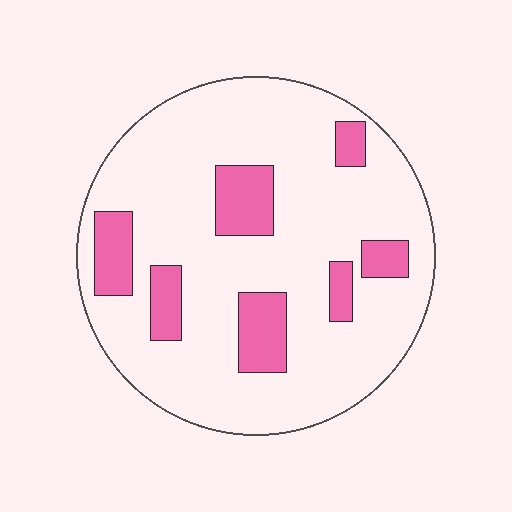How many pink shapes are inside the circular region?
7.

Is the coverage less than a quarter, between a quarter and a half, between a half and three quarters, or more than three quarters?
Less than a quarter.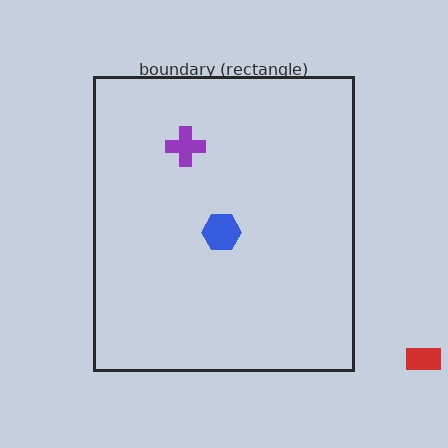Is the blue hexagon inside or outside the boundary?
Inside.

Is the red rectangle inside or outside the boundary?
Outside.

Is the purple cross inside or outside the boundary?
Inside.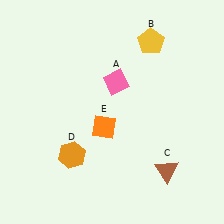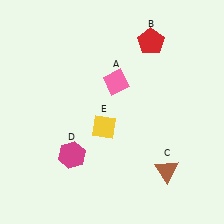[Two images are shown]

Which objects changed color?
B changed from yellow to red. D changed from orange to magenta. E changed from orange to yellow.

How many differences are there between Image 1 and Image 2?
There are 3 differences between the two images.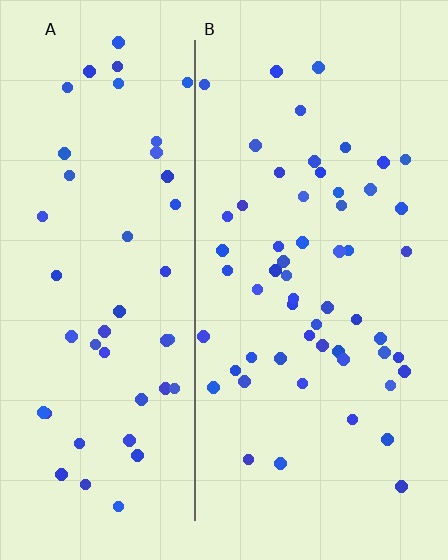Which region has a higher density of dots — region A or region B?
B (the right).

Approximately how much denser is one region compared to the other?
Approximately 1.2× — region B over region A.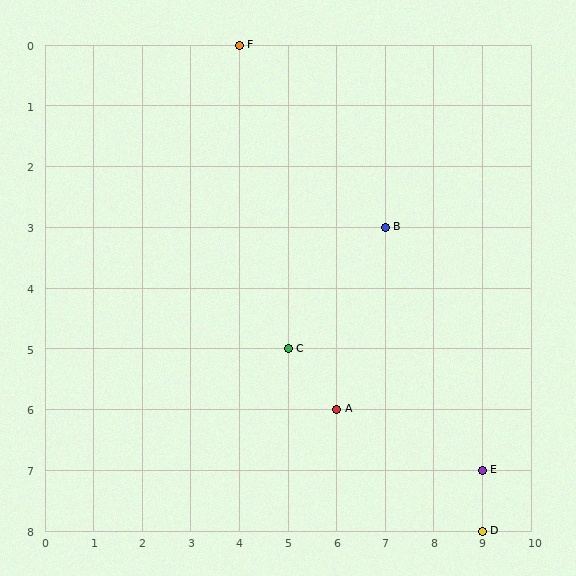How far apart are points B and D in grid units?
Points B and D are 2 columns and 5 rows apart (about 5.4 grid units diagonally).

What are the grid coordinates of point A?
Point A is at grid coordinates (6, 6).